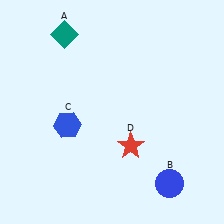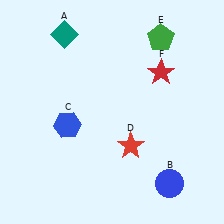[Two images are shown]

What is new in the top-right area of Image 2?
A red star (F) was added in the top-right area of Image 2.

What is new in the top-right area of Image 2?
A green pentagon (E) was added in the top-right area of Image 2.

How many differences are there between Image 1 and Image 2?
There are 2 differences between the two images.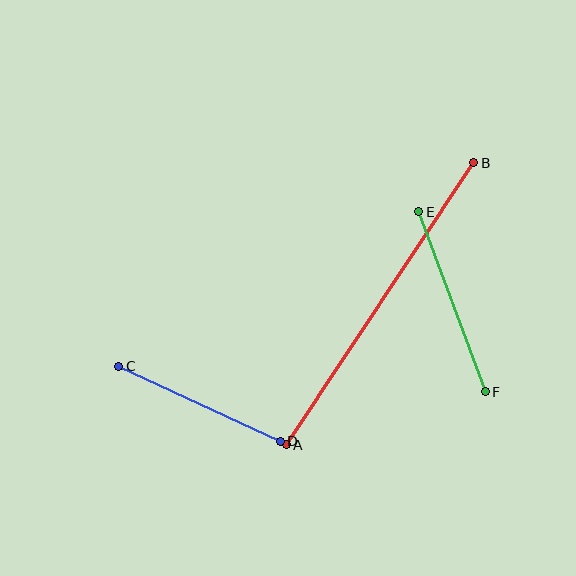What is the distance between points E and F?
The distance is approximately 192 pixels.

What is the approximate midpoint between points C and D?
The midpoint is at approximately (200, 404) pixels.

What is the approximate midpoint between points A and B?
The midpoint is at approximately (380, 304) pixels.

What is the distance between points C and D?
The distance is approximately 178 pixels.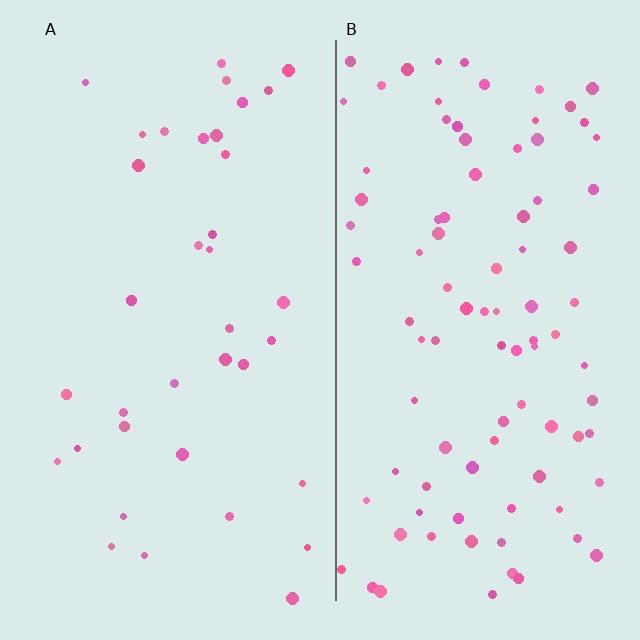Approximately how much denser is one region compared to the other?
Approximately 2.6× — region B over region A.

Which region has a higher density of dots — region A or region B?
B (the right).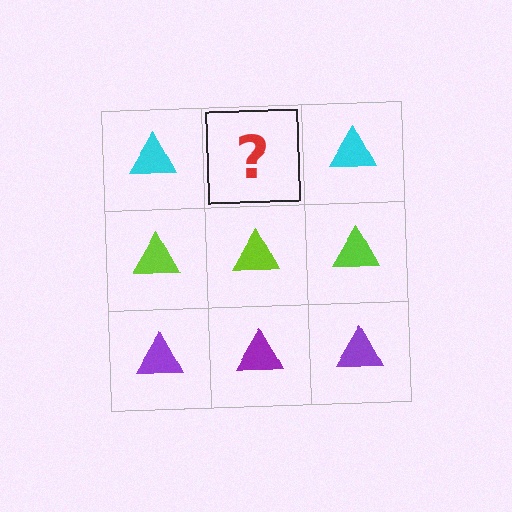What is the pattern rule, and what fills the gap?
The rule is that each row has a consistent color. The gap should be filled with a cyan triangle.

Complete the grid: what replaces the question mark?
The question mark should be replaced with a cyan triangle.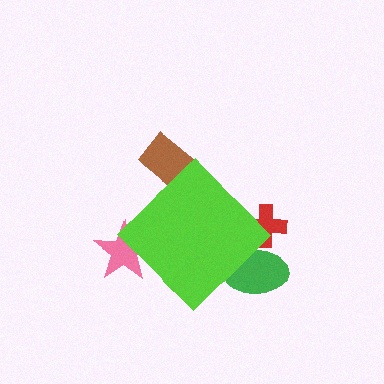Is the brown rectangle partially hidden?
Yes, the brown rectangle is partially hidden behind the lime diamond.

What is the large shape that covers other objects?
A lime diamond.